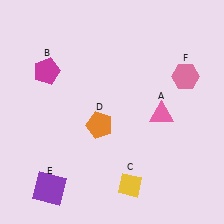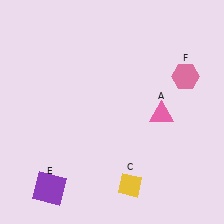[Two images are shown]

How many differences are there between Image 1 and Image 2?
There are 2 differences between the two images.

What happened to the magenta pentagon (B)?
The magenta pentagon (B) was removed in Image 2. It was in the top-left area of Image 1.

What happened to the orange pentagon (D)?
The orange pentagon (D) was removed in Image 2. It was in the bottom-left area of Image 1.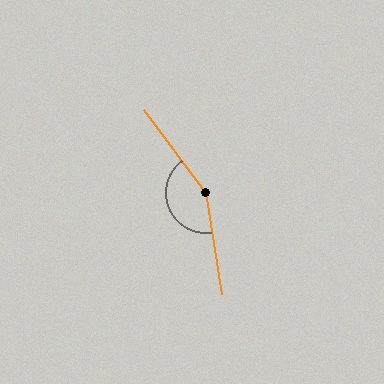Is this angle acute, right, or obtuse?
It is obtuse.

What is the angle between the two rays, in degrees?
Approximately 152 degrees.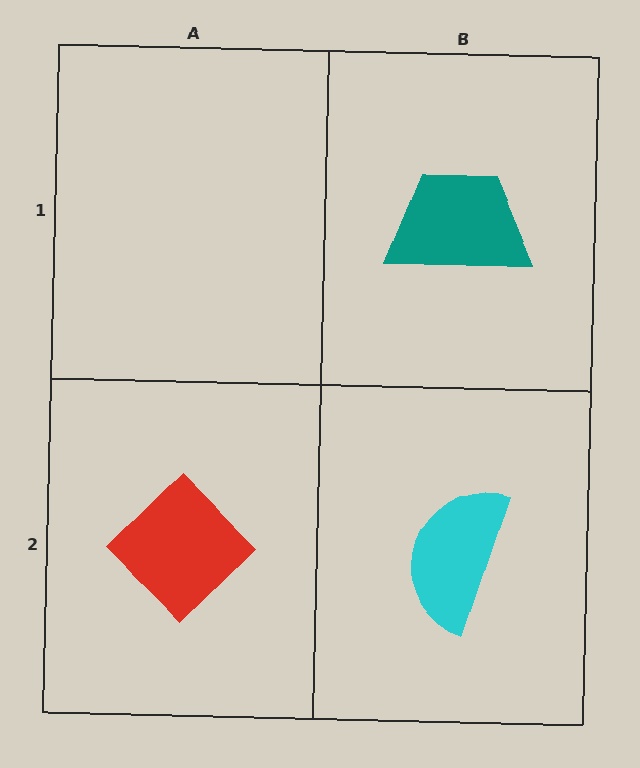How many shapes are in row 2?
2 shapes.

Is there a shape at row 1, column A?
No, that cell is empty.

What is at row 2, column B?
A cyan semicircle.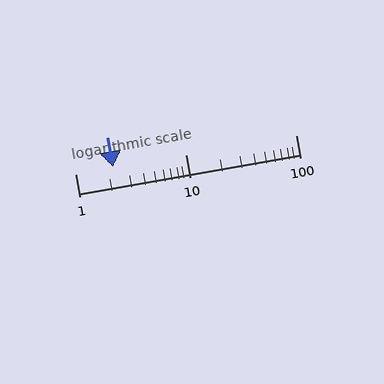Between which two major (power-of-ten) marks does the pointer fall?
The pointer is between 1 and 10.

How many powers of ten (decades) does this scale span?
The scale spans 2 decades, from 1 to 100.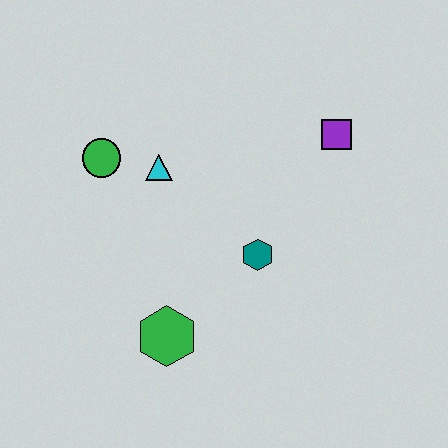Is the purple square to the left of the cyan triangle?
No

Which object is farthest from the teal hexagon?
The green circle is farthest from the teal hexagon.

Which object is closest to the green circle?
The cyan triangle is closest to the green circle.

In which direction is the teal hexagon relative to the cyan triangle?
The teal hexagon is to the right of the cyan triangle.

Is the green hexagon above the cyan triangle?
No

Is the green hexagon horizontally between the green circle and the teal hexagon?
Yes